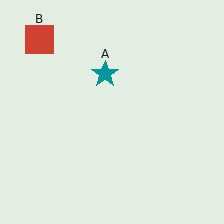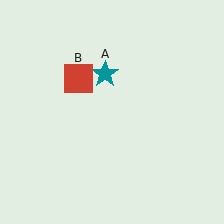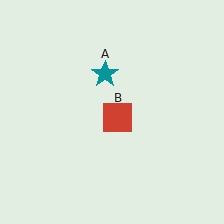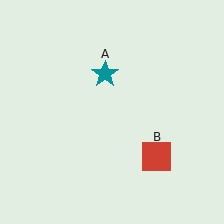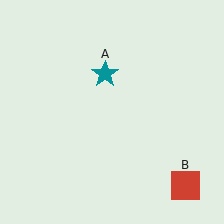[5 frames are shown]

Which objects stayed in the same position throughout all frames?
Teal star (object A) remained stationary.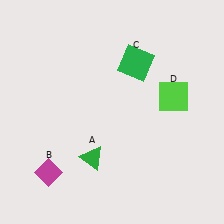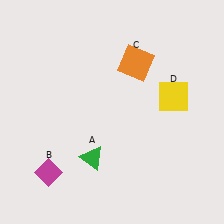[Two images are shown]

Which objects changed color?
C changed from green to orange. D changed from lime to yellow.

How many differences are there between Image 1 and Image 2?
There are 2 differences between the two images.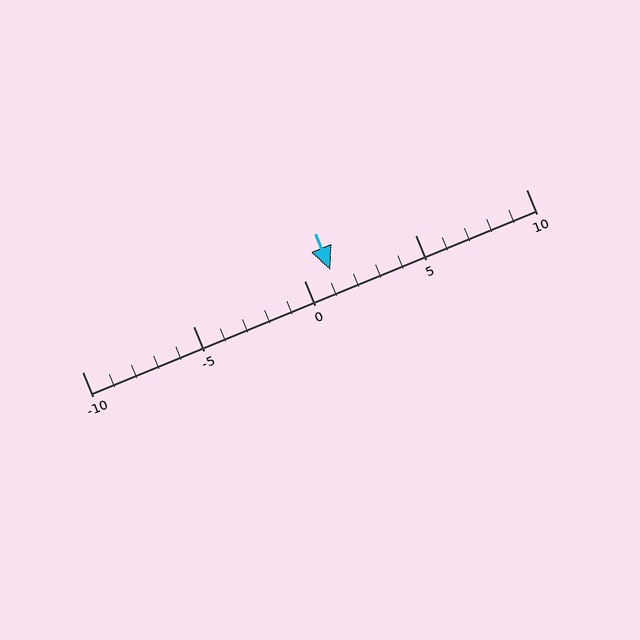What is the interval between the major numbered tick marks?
The major tick marks are spaced 5 units apart.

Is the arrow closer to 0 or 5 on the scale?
The arrow is closer to 0.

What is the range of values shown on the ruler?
The ruler shows values from -10 to 10.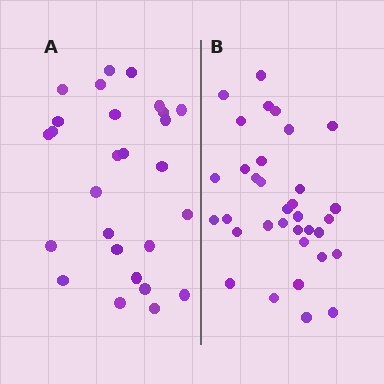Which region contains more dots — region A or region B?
Region B (the right region) has more dots.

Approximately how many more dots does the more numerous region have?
Region B has roughly 8 or so more dots than region A.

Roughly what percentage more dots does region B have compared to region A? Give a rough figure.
About 25% more.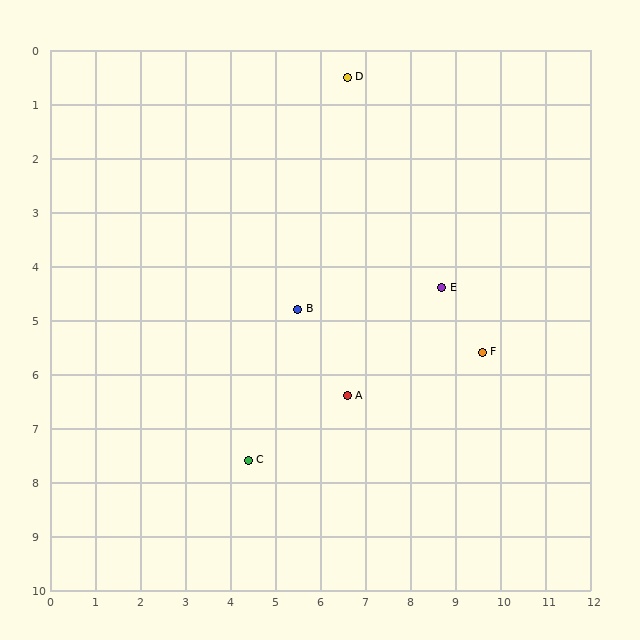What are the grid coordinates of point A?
Point A is at approximately (6.6, 6.4).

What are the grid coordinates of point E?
Point E is at approximately (8.7, 4.4).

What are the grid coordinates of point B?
Point B is at approximately (5.5, 4.8).